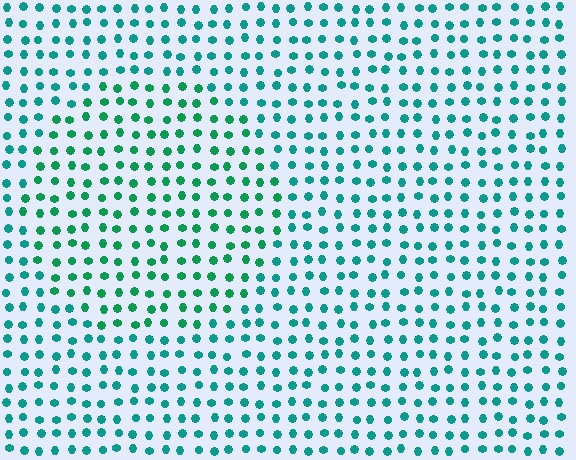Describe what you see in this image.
The image is filled with small teal elements in a uniform arrangement. A circle-shaped region is visible where the elements are tinted to a slightly different hue, forming a subtle color boundary.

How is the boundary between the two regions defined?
The boundary is defined purely by a slight shift in hue (about 25 degrees). Spacing, size, and orientation are identical on both sides.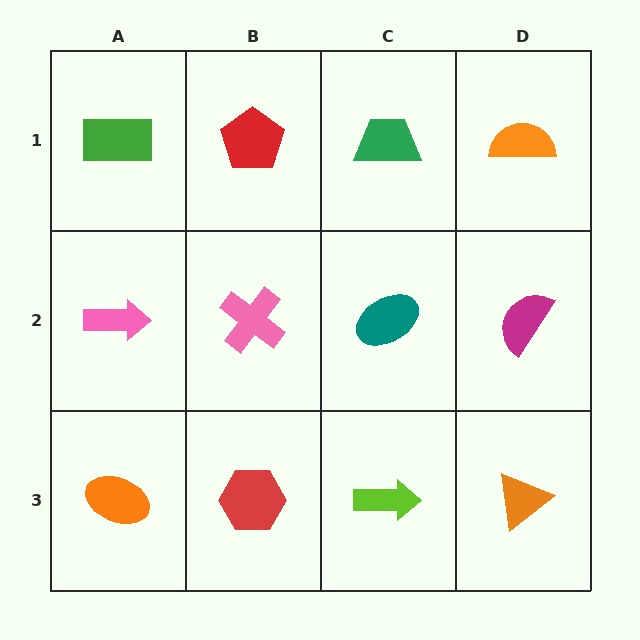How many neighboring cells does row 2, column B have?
4.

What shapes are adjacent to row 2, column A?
A green rectangle (row 1, column A), an orange ellipse (row 3, column A), a pink cross (row 2, column B).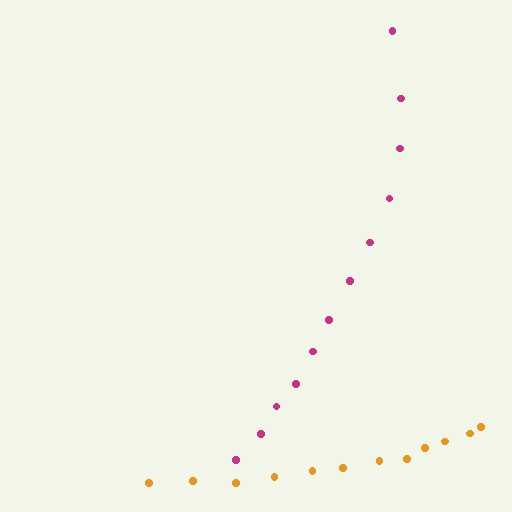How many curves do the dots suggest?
There are 2 distinct paths.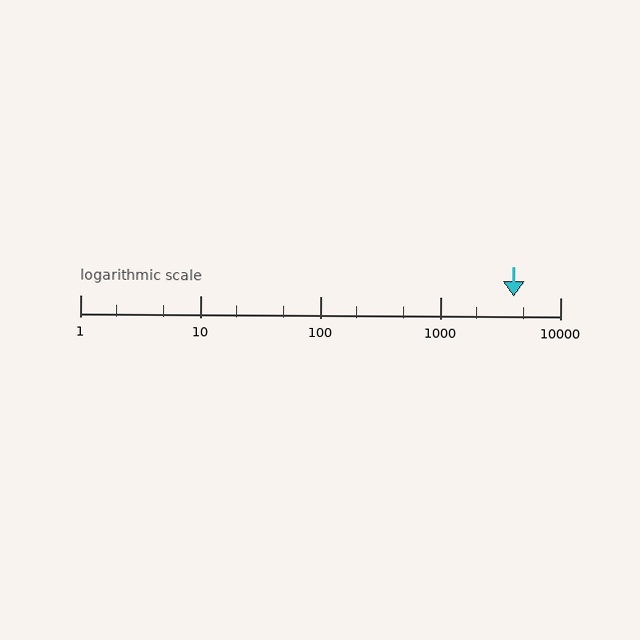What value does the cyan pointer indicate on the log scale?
The pointer indicates approximately 4100.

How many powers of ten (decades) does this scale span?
The scale spans 4 decades, from 1 to 10000.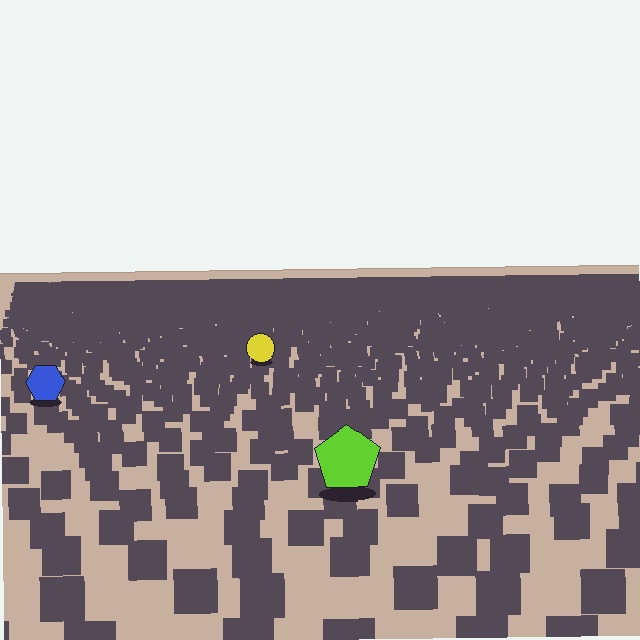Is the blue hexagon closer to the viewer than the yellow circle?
Yes. The blue hexagon is closer — you can tell from the texture gradient: the ground texture is coarser near it.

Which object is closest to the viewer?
The lime pentagon is closest. The texture marks near it are larger and more spread out.